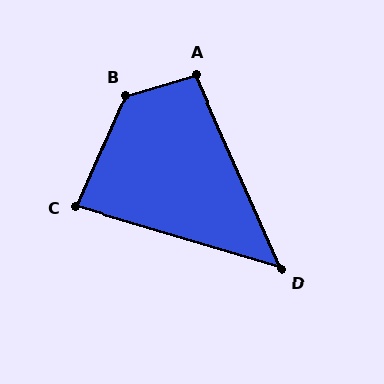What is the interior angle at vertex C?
Approximately 83 degrees (acute).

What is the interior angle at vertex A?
Approximately 97 degrees (obtuse).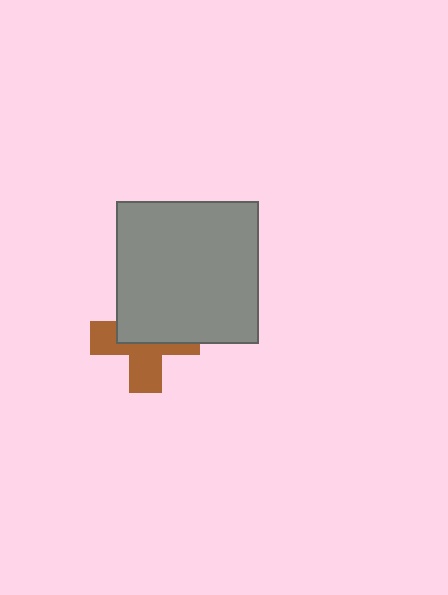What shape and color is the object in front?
The object in front is a gray square.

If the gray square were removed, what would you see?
You would see the complete brown cross.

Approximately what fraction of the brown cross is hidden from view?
Roughly 50% of the brown cross is hidden behind the gray square.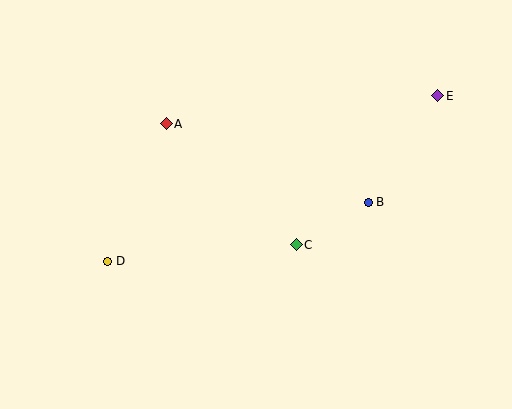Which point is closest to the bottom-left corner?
Point D is closest to the bottom-left corner.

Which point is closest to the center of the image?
Point C at (296, 245) is closest to the center.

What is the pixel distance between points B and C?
The distance between B and C is 83 pixels.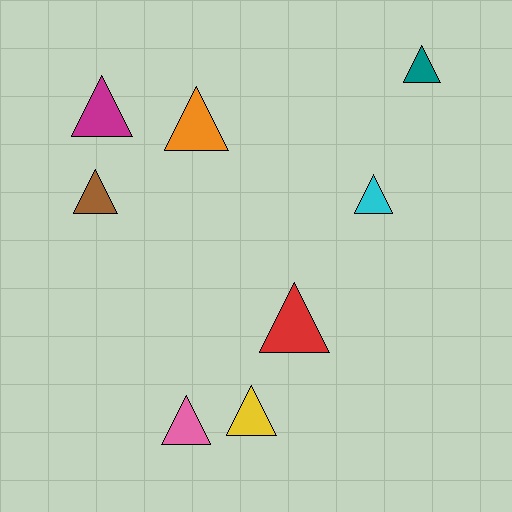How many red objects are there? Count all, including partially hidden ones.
There is 1 red object.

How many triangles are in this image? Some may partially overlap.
There are 8 triangles.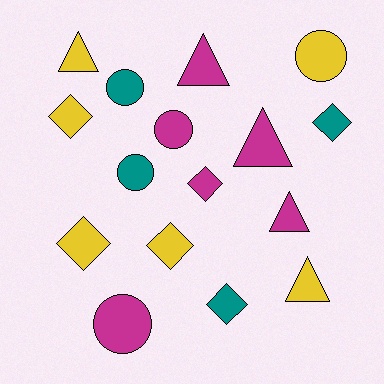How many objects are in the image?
There are 16 objects.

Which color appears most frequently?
Yellow, with 6 objects.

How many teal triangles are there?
There are no teal triangles.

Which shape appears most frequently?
Diamond, with 6 objects.